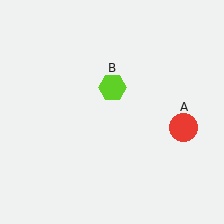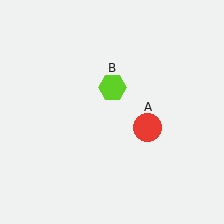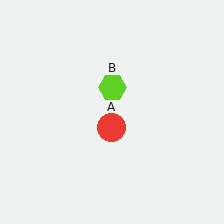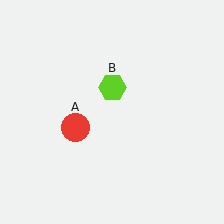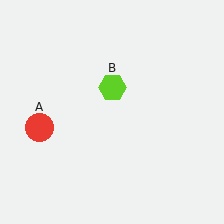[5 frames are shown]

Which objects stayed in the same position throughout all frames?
Lime hexagon (object B) remained stationary.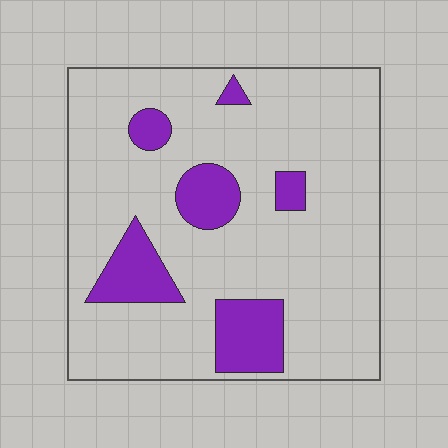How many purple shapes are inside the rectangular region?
6.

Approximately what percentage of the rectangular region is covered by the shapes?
Approximately 15%.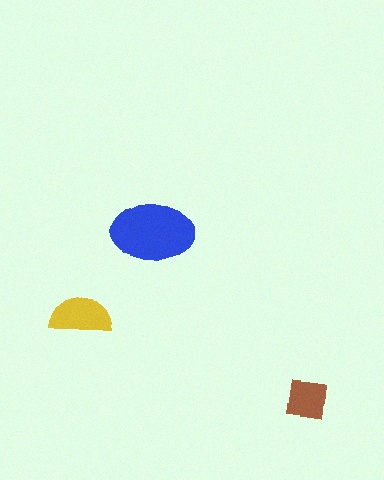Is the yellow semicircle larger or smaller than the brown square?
Larger.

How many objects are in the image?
There are 3 objects in the image.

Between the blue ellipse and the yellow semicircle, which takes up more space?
The blue ellipse.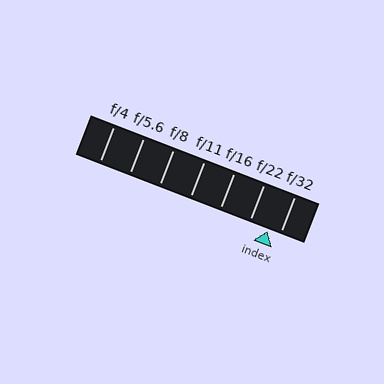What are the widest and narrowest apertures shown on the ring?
The widest aperture shown is f/4 and the narrowest is f/32.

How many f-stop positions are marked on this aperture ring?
There are 7 f-stop positions marked.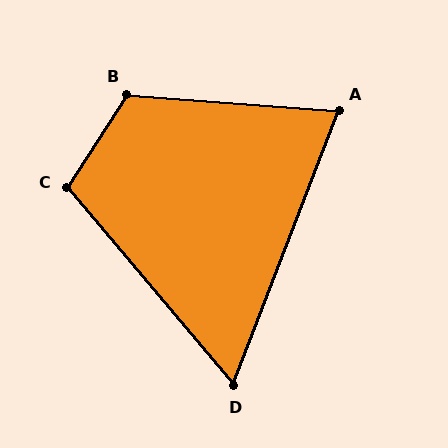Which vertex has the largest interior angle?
B, at approximately 119 degrees.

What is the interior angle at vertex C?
Approximately 107 degrees (obtuse).